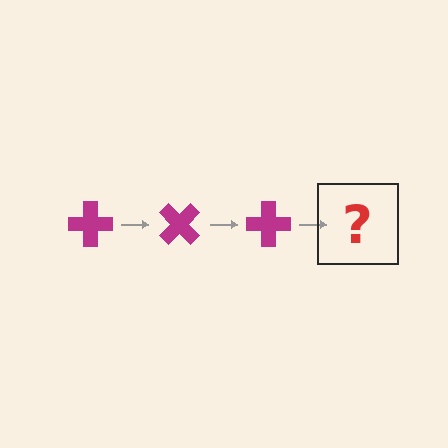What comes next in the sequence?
The next element should be a magenta cross rotated 135 degrees.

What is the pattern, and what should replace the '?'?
The pattern is that the cross rotates 45 degrees each step. The '?' should be a magenta cross rotated 135 degrees.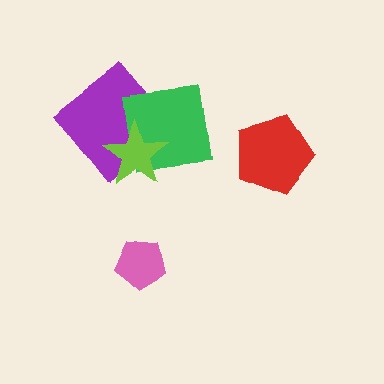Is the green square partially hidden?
Yes, it is partially covered by another shape.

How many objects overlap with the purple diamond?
2 objects overlap with the purple diamond.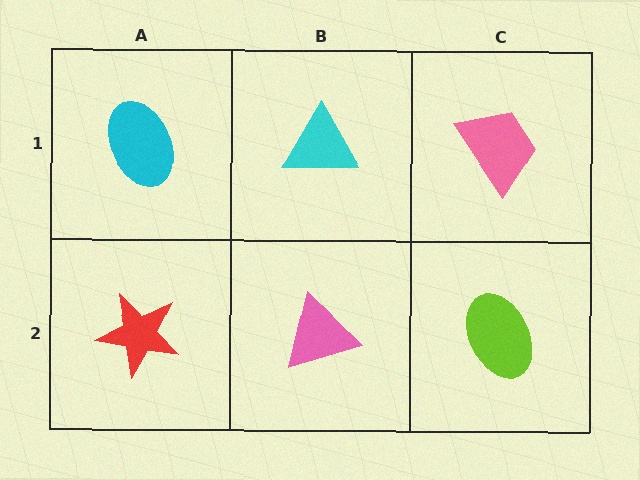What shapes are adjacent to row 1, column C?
A lime ellipse (row 2, column C), a cyan triangle (row 1, column B).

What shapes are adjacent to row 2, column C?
A pink trapezoid (row 1, column C), a pink triangle (row 2, column B).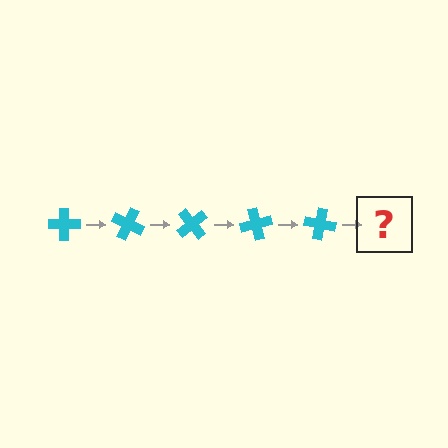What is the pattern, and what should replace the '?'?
The pattern is that the cross rotates 25 degrees each step. The '?' should be a cyan cross rotated 125 degrees.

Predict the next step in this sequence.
The next step is a cyan cross rotated 125 degrees.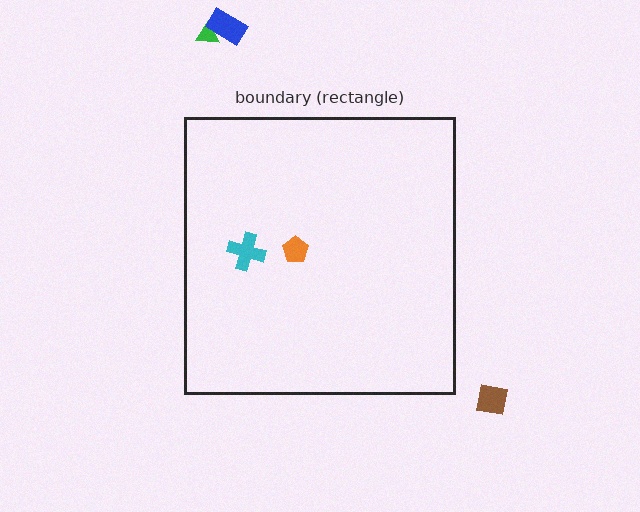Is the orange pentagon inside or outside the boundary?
Inside.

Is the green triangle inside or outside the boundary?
Outside.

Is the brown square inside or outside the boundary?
Outside.